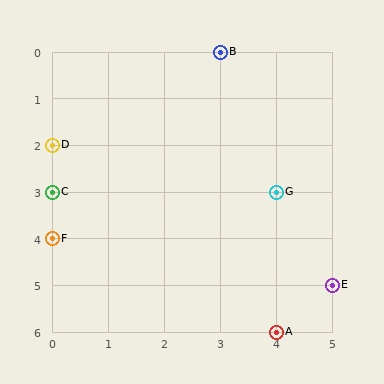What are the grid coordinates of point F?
Point F is at grid coordinates (0, 4).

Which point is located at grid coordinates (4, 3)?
Point G is at (4, 3).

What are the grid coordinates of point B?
Point B is at grid coordinates (3, 0).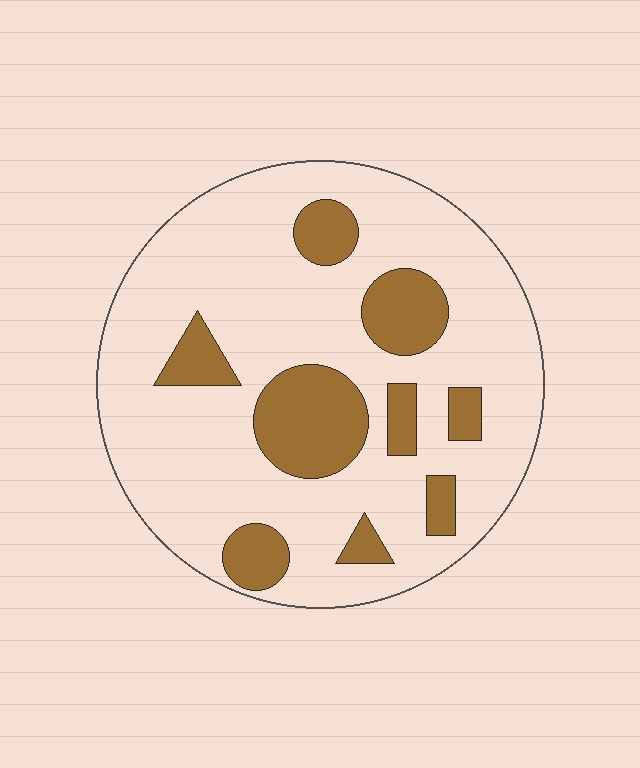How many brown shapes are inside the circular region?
9.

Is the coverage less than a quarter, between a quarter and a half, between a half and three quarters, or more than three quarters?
Less than a quarter.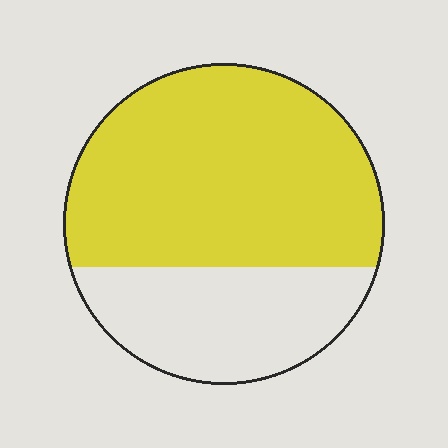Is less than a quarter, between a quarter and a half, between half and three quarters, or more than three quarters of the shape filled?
Between half and three quarters.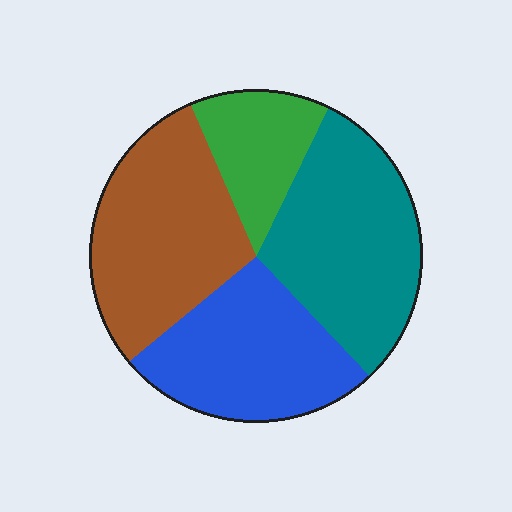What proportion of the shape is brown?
Brown takes up about one third (1/3) of the shape.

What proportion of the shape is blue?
Blue takes up about one quarter (1/4) of the shape.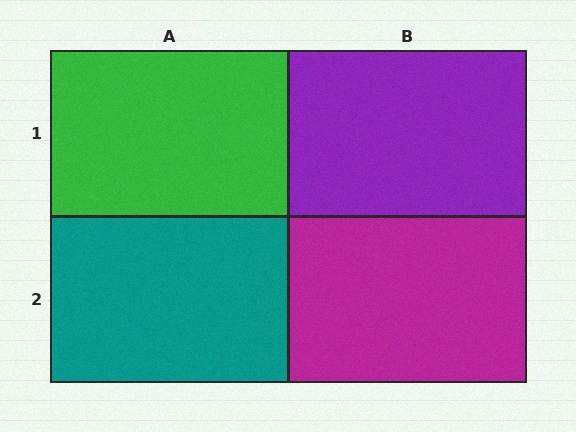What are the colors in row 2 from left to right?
Teal, magenta.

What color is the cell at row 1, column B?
Purple.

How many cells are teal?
1 cell is teal.